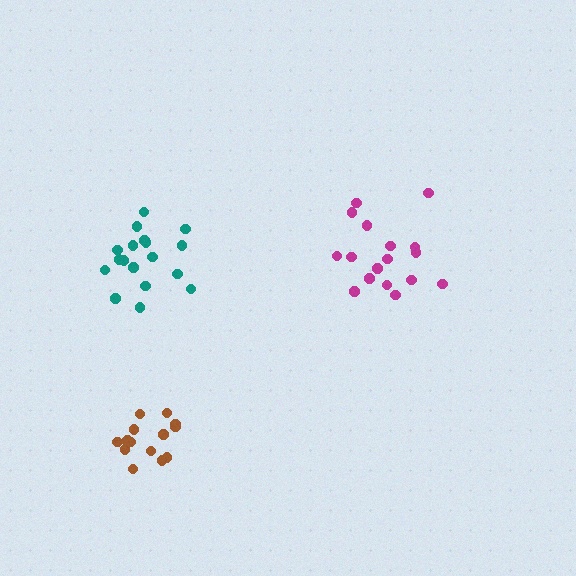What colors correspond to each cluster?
The clusters are colored: brown, teal, magenta.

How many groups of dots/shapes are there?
There are 3 groups.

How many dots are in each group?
Group 1: 14 dots, Group 2: 18 dots, Group 3: 17 dots (49 total).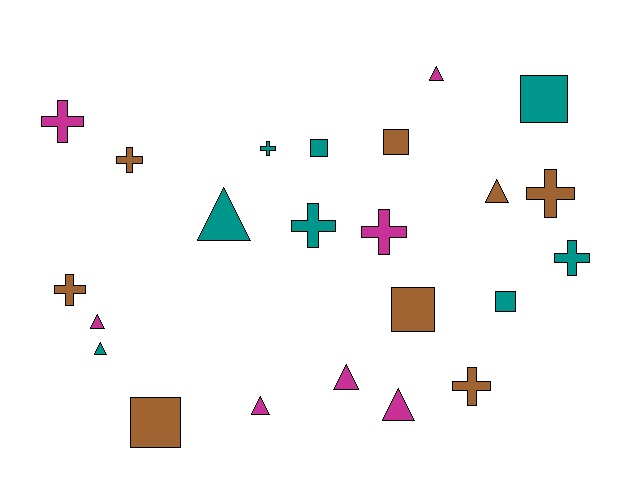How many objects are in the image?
There are 23 objects.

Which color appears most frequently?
Teal, with 8 objects.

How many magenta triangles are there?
There are 5 magenta triangles.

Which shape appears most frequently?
Cross, with 9 objects.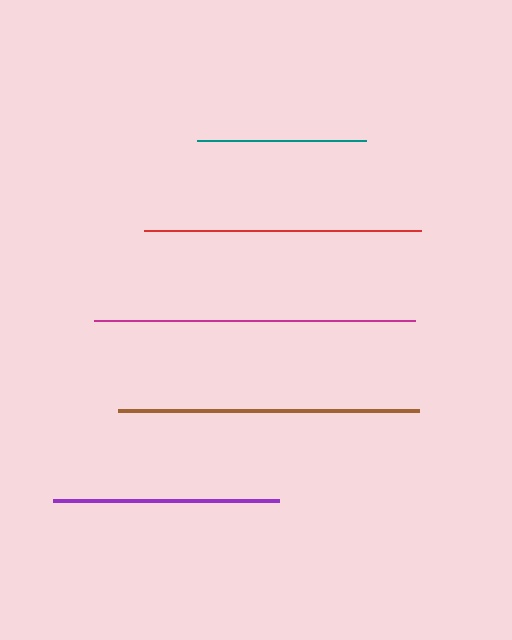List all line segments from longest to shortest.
From longest to shortest: magenta, brown, red, purple, teal.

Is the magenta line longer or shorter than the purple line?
The magenta line is longer than the purple line.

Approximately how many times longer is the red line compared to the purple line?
The red line is approximately 1.2 times the length of the purple line.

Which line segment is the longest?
The magenta line is the longest at approximately 321 pixels.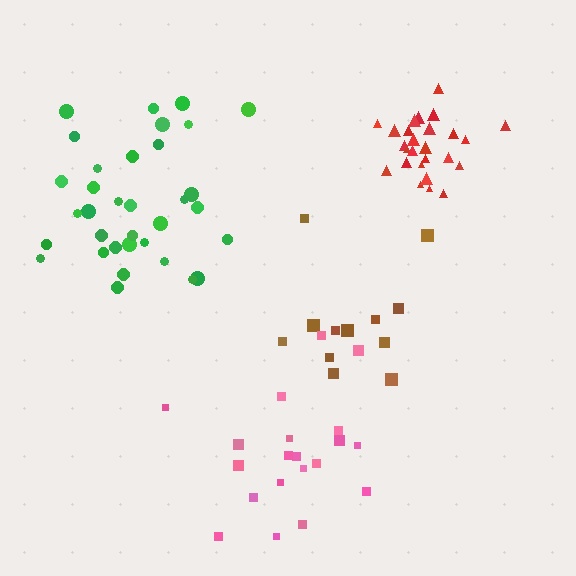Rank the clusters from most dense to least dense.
red, green, pink, brown.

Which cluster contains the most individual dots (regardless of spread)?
Green (34).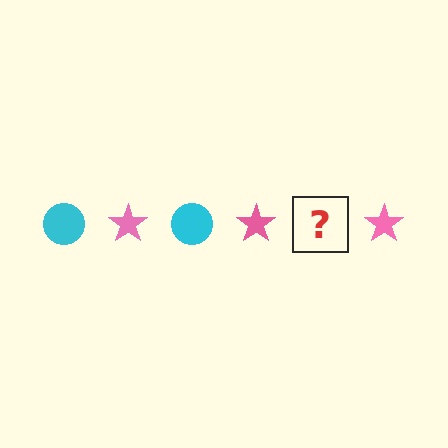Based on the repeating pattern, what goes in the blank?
The blank should be a cyan circle.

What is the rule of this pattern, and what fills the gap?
The rule is that the pattern alternates between cyan circle and pink star. The gap should be filled with a cyan circle.